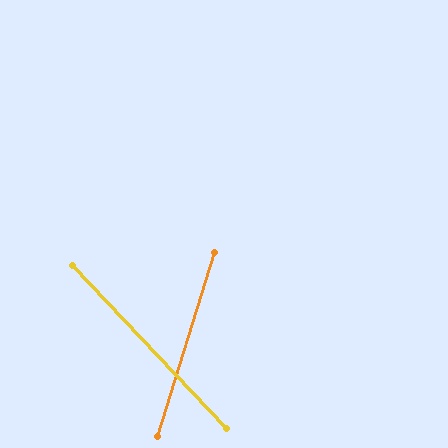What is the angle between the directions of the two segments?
Approximately 60 degrees.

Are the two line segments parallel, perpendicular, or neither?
Neither parallel nor perpendicular — they differ by about 60°.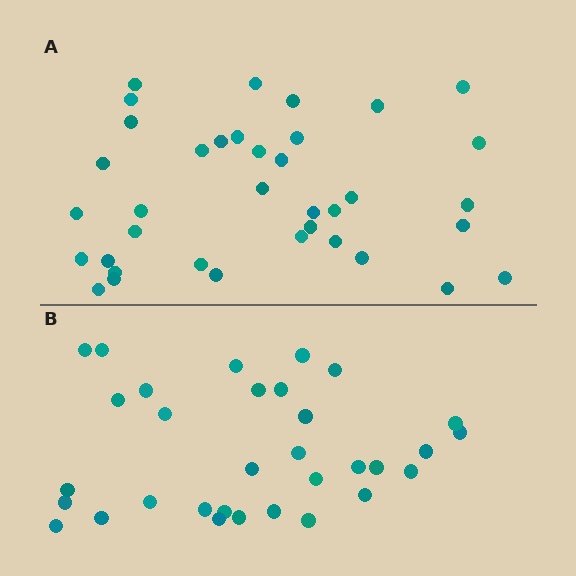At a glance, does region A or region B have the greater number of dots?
Region A (the top region) has more dots.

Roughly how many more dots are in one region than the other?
Region A has about 5 more dots than region B.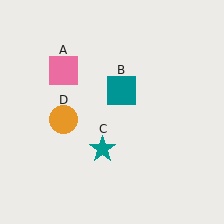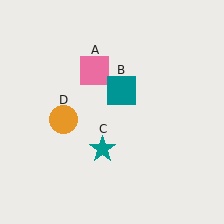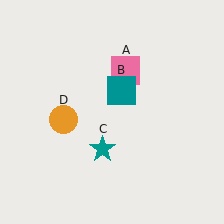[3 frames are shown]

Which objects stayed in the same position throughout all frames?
Teal square (object B) and teal star (object C) and orange circle (object D) remained stationary.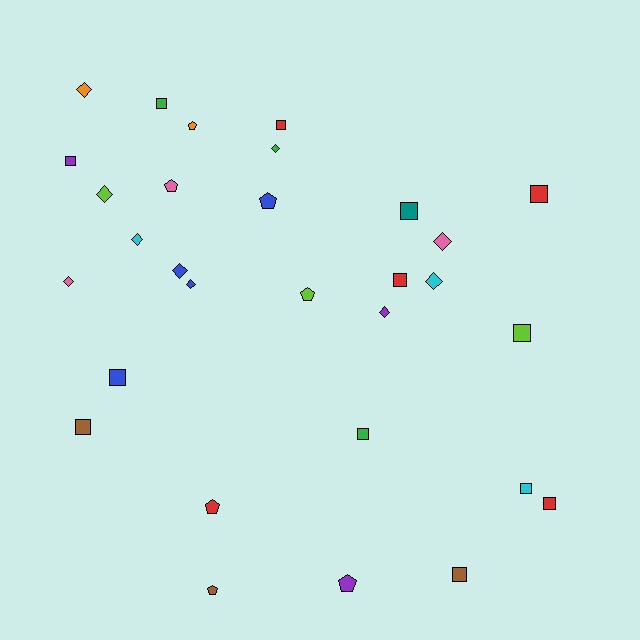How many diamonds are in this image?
There are 10 diamonds.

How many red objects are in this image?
There are 5 red objects.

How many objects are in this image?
There are 30 objects.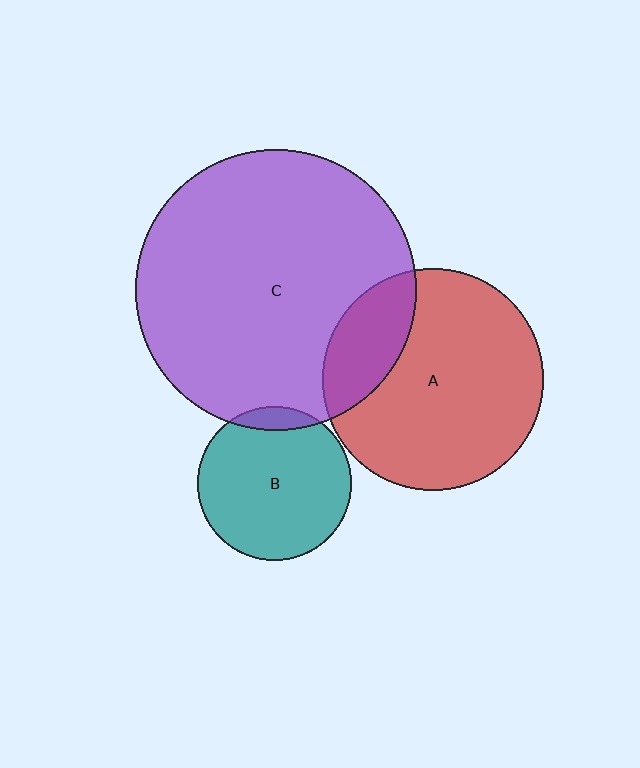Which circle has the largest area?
Circle C (purple).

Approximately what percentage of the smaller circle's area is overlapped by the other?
Approximately 10%.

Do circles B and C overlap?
Yes.